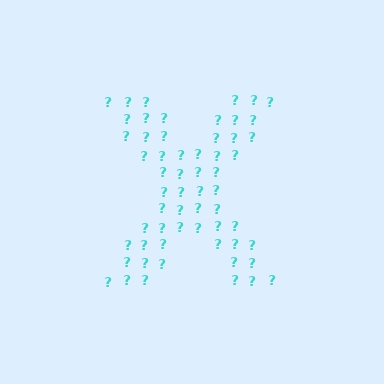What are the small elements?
The small elements are question marks.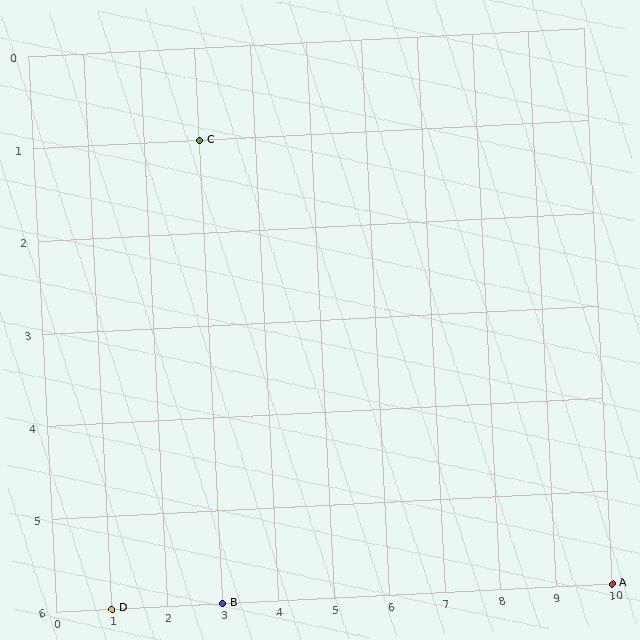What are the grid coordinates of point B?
Point B is at grid coordinates (3, 6).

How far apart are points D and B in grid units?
Points D and B are 2 columns apart.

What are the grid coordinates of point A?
Point A is at grid coordinates (10, 6).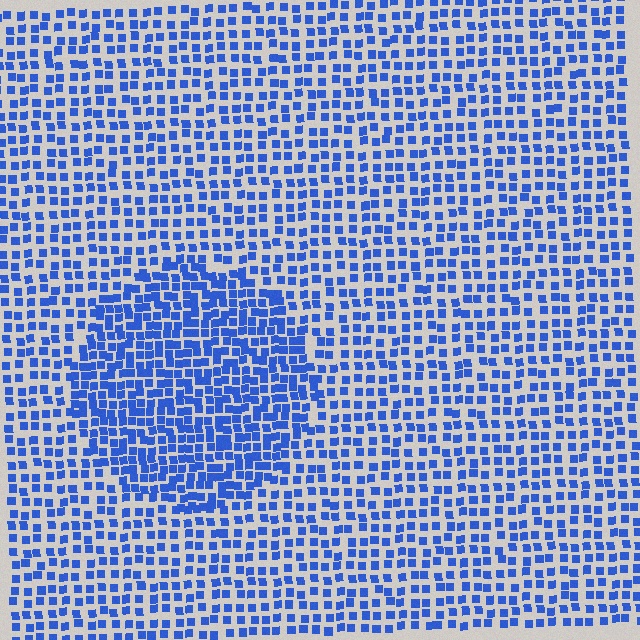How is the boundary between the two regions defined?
The boundary is defined by a change in element density (approximately 1.7x ratio). All elements are the same color, size, and shape.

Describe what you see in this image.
The image contains small blue elements arranged at two different densities. A circle-shaped region is visible where the elements are more densely packed than the surrounding area.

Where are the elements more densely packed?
The elements are more densely packed inside the circle boundary.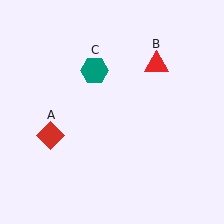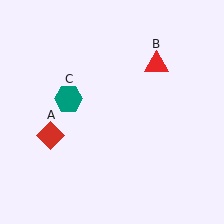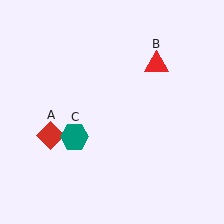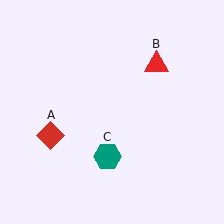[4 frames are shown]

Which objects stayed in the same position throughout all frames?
Red diamond (object A) and red triangle (object B) remained stationary.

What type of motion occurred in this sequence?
The teal hexagon (object C) rotated counterclockwise around the center of the scene.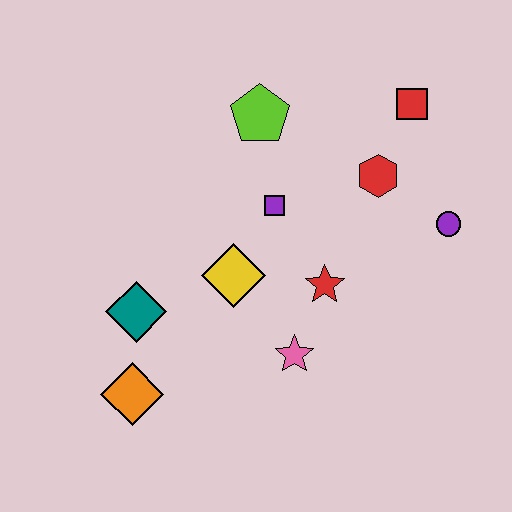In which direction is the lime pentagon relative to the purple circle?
The lime pentagon is to the left of the purple circle.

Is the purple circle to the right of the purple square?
Yes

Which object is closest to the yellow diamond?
The purple square is closest to the yellow diamond.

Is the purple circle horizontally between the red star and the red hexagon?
No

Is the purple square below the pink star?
No